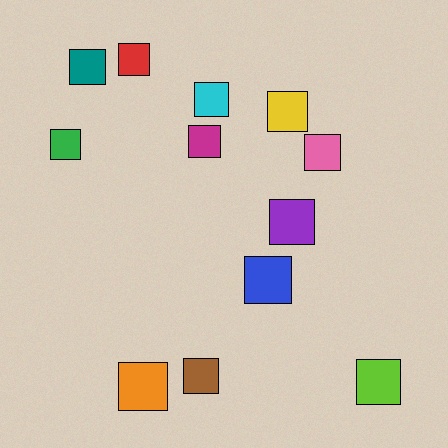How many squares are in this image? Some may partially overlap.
There are 12 squares.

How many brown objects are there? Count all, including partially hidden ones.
There is 1 brown object.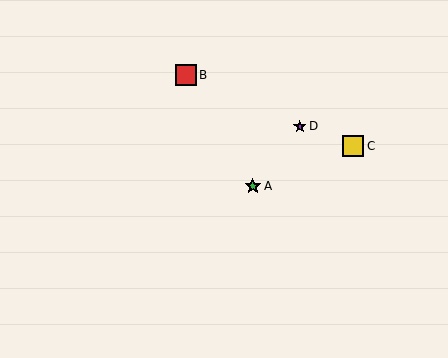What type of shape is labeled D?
Shape D is a purple star.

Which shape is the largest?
The red square (labeled B) is the largest.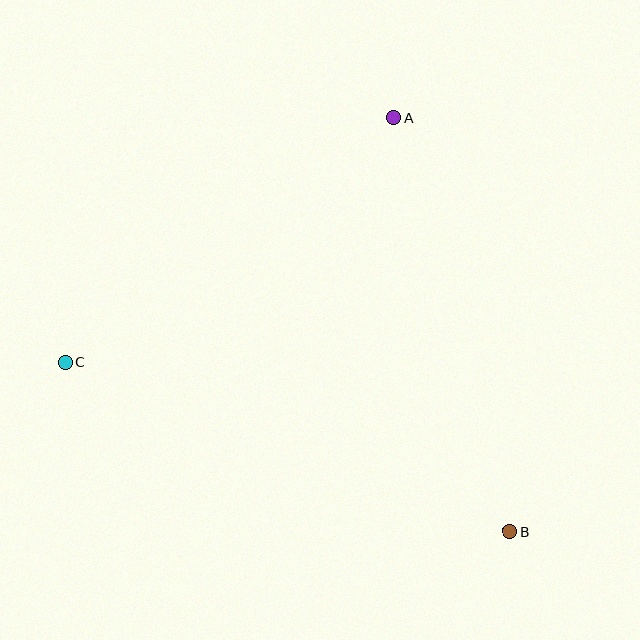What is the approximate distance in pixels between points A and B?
The distance between A and B is approximately 430 pixels.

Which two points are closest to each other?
Points A and C are closest to each other.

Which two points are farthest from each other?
Points B and C are farthest from each other.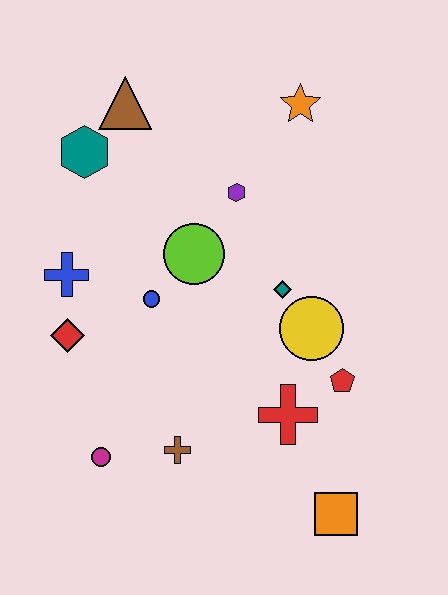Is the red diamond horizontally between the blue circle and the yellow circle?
No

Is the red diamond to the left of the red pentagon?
Yes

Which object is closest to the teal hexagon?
The brown triangle is closest to the teal hexagon.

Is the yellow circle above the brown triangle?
No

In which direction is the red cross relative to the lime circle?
The red cross is below the lime circle.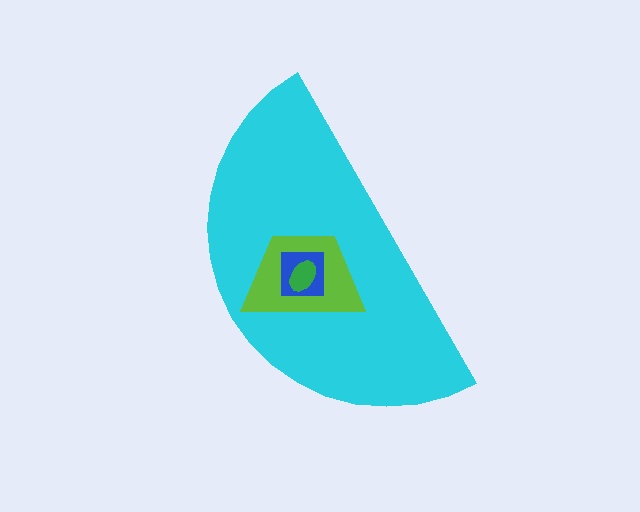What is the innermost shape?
The green ellipse.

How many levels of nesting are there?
4.